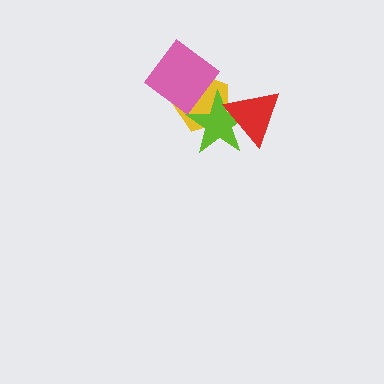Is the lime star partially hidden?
Yes, it is partially covered by another shape.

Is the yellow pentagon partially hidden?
Yes, it is partially covered by another shape.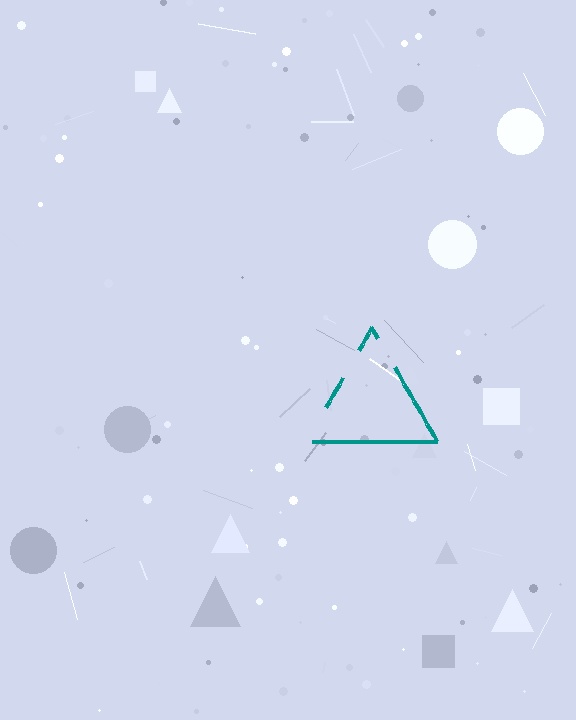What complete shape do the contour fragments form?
The contour fragments form a triangle.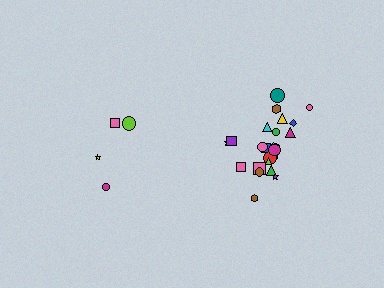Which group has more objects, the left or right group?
The right group.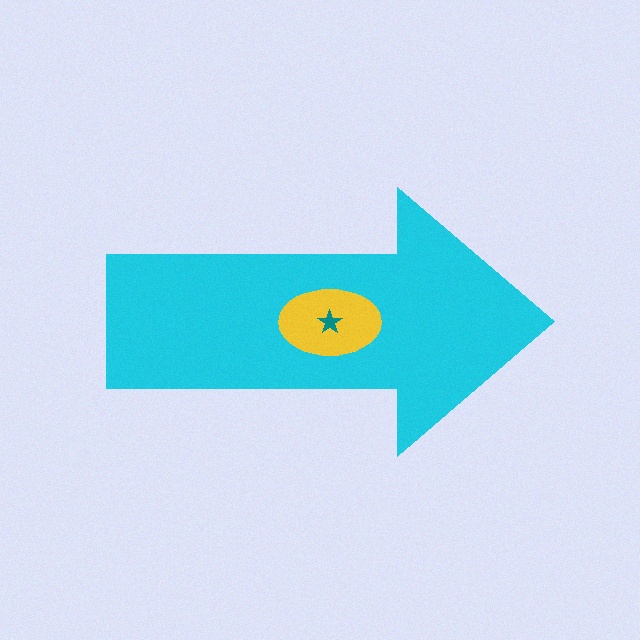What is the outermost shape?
The cyan arrow.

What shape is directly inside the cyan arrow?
The yellow ellipse.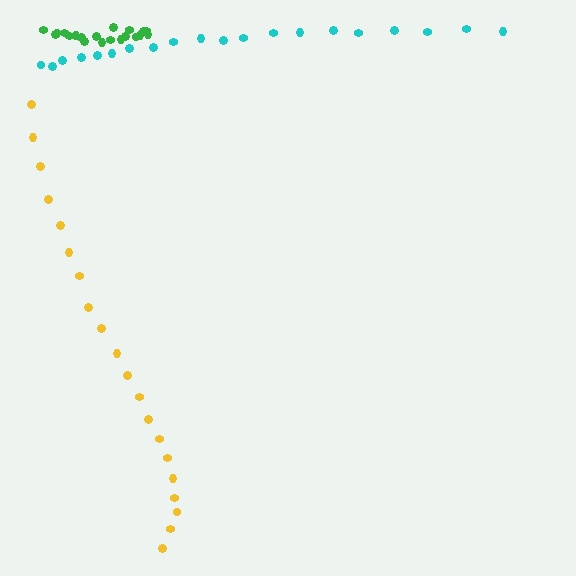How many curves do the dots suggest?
There are 3 distinct paths.